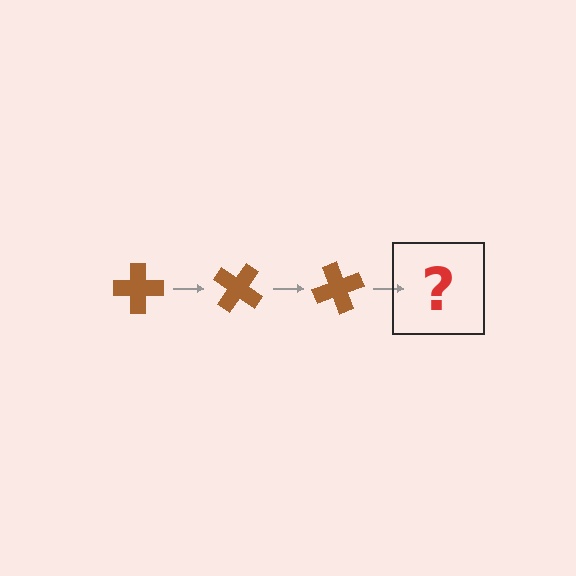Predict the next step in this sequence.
The next step is a brown cross rotated 105 degrees.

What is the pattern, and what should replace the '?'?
The pattern is that the cross rotates 35 degrees each step. The '?' should be a brown cross rotated 105 degrees.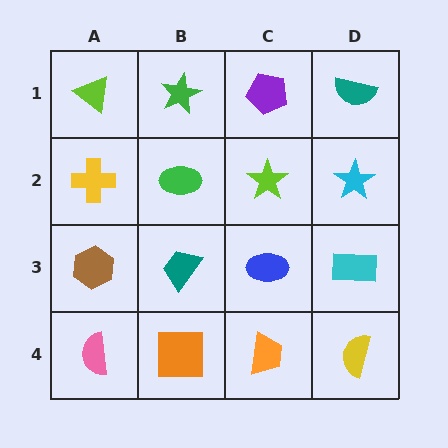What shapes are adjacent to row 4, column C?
A blue ellipse (row 3, column C), an orange square (row 4, column B), a yellow semicircle (row 4, column D).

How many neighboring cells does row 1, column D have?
2.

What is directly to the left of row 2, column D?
A lime star.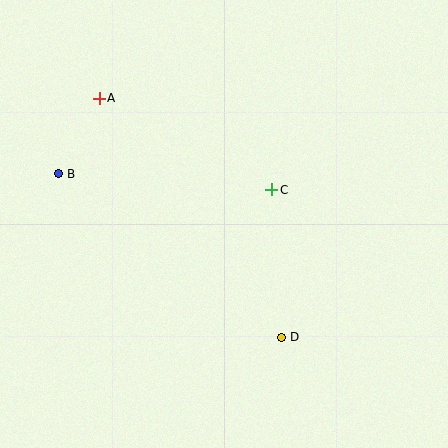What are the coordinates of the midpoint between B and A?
The midpoint between B and A is at (79, 136).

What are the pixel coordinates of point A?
Point A is at (99, 98).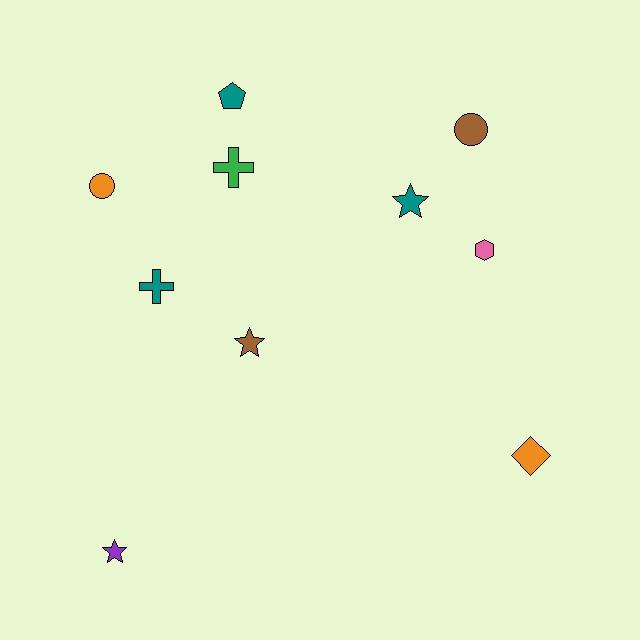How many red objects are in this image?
There are no red objects.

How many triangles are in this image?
There are no triangles.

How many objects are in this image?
There are 10 objects.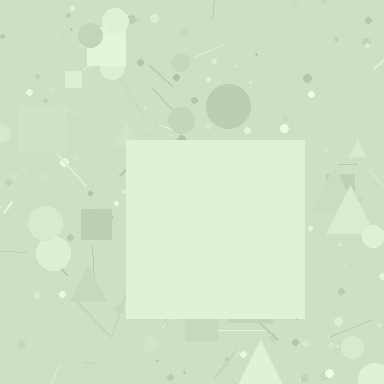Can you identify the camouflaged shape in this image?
The camouflaged shape is a square.